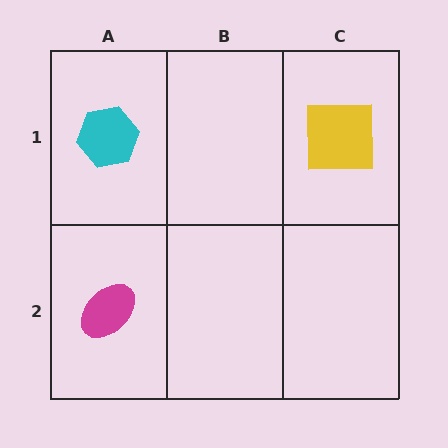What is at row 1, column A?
A cyan hexagon.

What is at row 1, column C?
A yellow square.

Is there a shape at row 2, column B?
No, that cell is empty.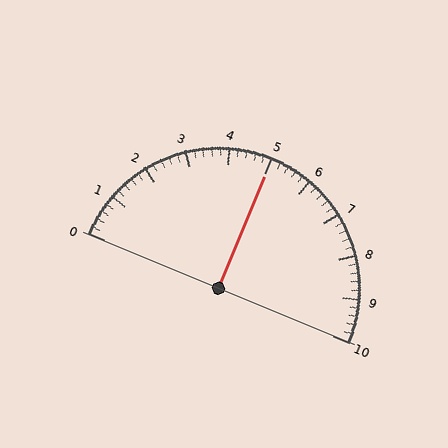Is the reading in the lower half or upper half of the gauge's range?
The reading is in the upper half of the range (0 to 10).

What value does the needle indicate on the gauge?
The needle indicates approximately 5.0.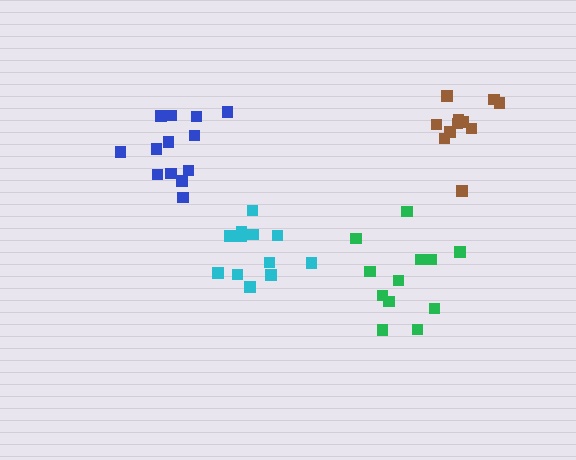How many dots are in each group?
Group 1: 13 dots, Group 2: 12 dots, Group 3: 12 dots, Group 4: 11 dots (48 total).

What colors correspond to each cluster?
The clusters are colored: blue, green, cyan, brown.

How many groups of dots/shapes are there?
There are 4 groups.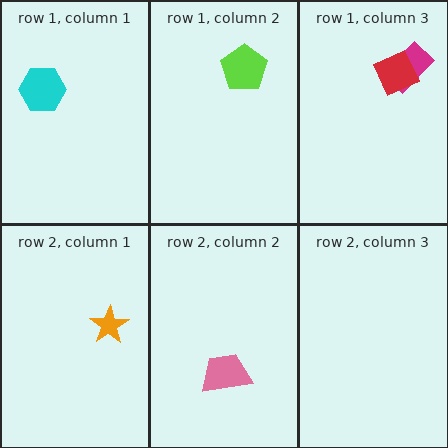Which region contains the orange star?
The row 2, column 1 region.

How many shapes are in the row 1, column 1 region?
1.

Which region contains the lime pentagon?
The row 1, column 2 region.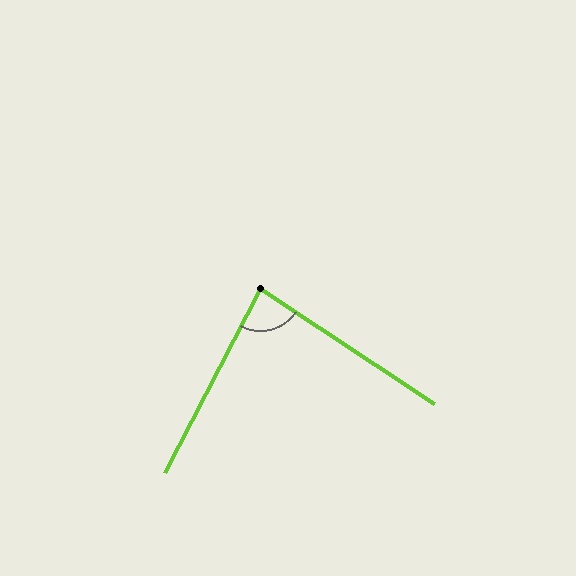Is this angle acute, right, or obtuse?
It is acute.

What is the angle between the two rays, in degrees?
Approximately 84 degrees.